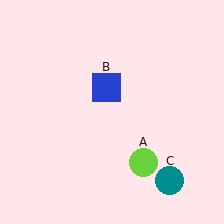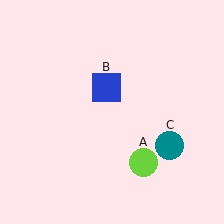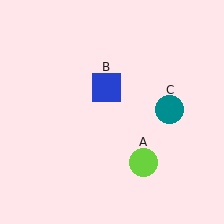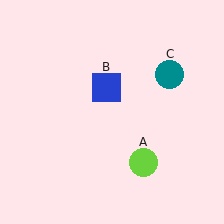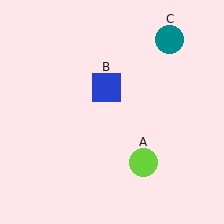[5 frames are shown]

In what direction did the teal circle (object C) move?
The teal circle (object C) moved up.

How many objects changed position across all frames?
1 object changed position: teal circle (object C).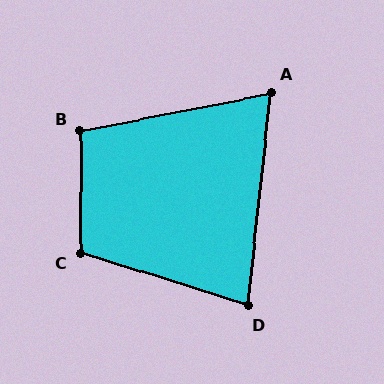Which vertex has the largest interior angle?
C, at approximately 107 degrees.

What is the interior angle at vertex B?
Approximately 101 degrees (obtuse).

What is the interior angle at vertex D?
Approximately 79 degrees (acute).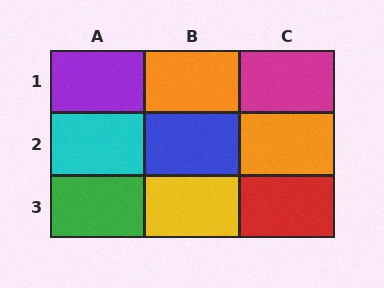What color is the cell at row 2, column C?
Orange.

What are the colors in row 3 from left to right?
Green, yellow, red.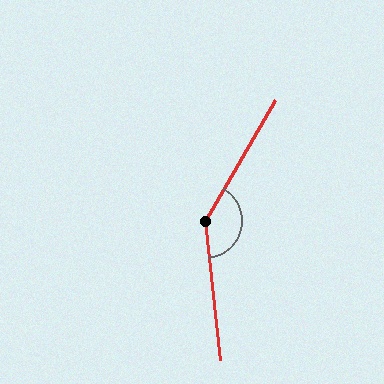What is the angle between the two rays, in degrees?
Approximately 143 degrees.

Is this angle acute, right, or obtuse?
It is obtuse.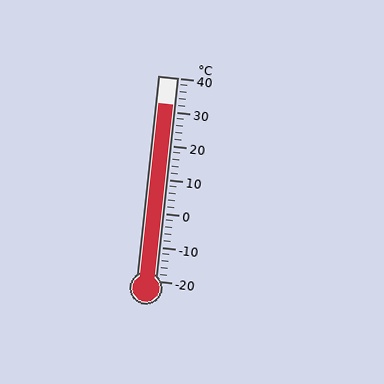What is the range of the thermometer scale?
The thermometer scale ranges from -20°C to 40°C.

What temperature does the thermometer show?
The thermometer shows approximately 32°C.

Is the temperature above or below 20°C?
The temperature is above 20°C.